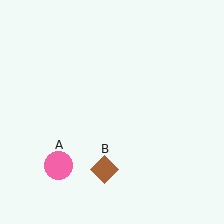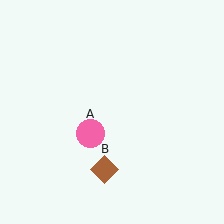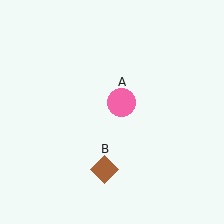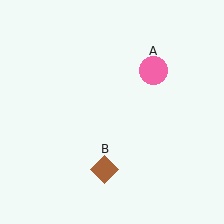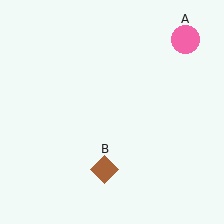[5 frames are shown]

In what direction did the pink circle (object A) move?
The pink circle (object A) moved up and to the right.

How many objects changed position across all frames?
1 object changed position: pink circle (object A).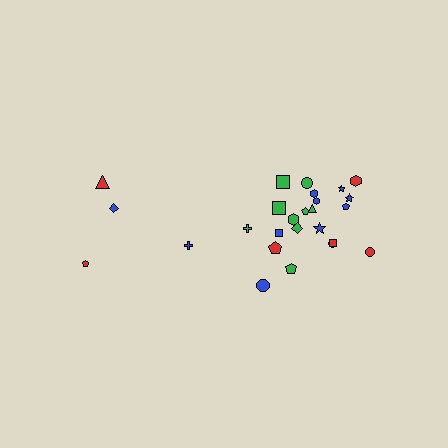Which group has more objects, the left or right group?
The right group.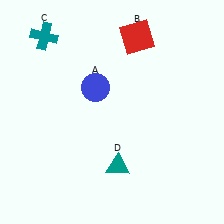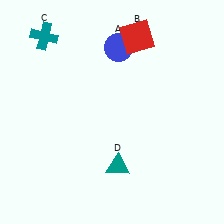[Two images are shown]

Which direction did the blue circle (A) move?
The blue circle (A) moved up.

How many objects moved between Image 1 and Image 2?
1 object moved between the two images.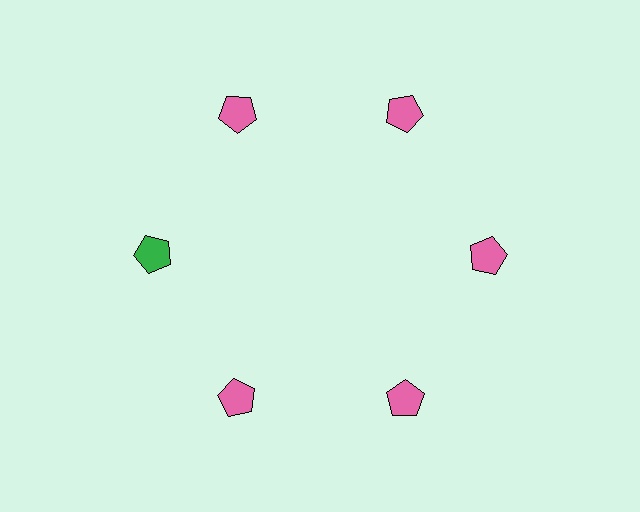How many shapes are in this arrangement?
There are 6 shapes arranged in a ring pattern.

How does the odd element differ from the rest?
It has a different color: green instead of pink.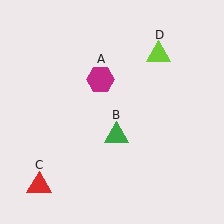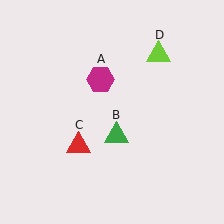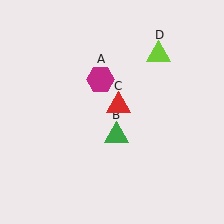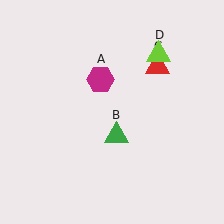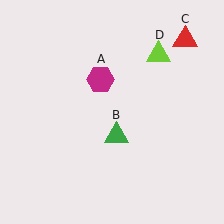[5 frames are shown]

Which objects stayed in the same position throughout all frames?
Magenta hexagon (object A) and green triangle (object B) and lime triangle (object D) remained stationary.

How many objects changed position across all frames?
1 object changed position: red triangle (object C).